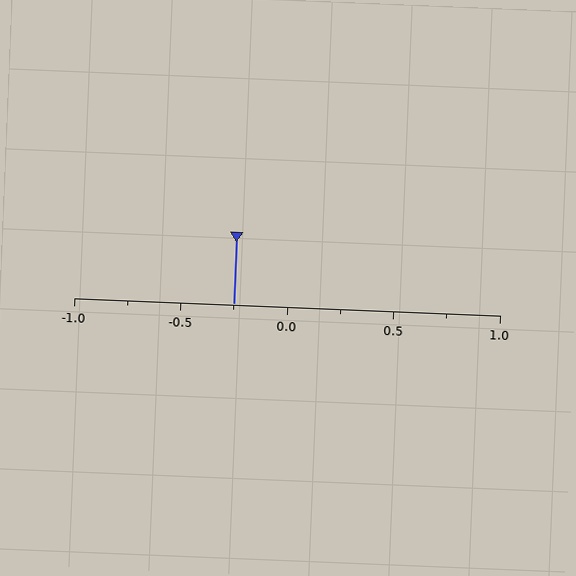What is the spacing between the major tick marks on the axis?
The major ticks are spaced 0.5 apart.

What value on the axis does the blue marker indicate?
The marker indicates approximately -0.25.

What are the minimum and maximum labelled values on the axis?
The axis runs from -1.0 to 1.0.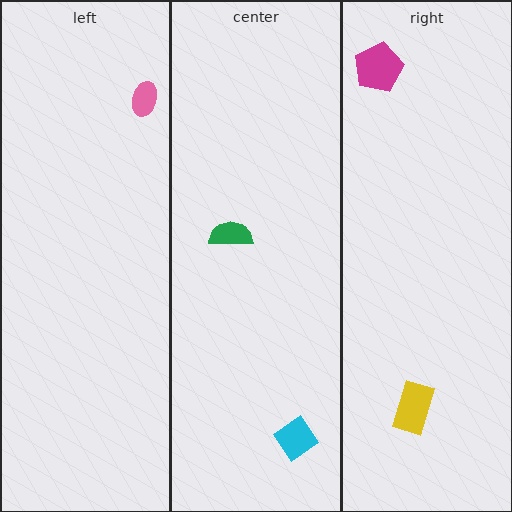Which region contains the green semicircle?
The center region.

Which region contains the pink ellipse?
The left region.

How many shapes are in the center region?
2.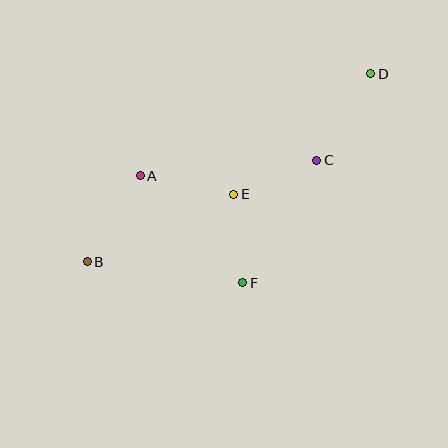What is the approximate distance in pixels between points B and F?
The distance between B and F is approximately 157 pixels.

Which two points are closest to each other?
Points E and F are closest to each other.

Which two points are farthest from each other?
Points B and D are farthest from each other.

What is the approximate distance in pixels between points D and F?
The distance between D and F is approximately 245 pixels.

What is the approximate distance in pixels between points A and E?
The distance between A and E is approximately 95 pixels.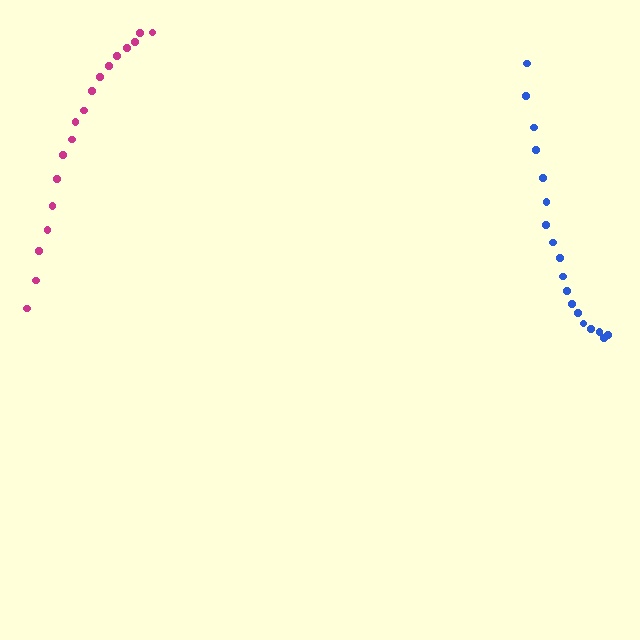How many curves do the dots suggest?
There are 2 distinct paths.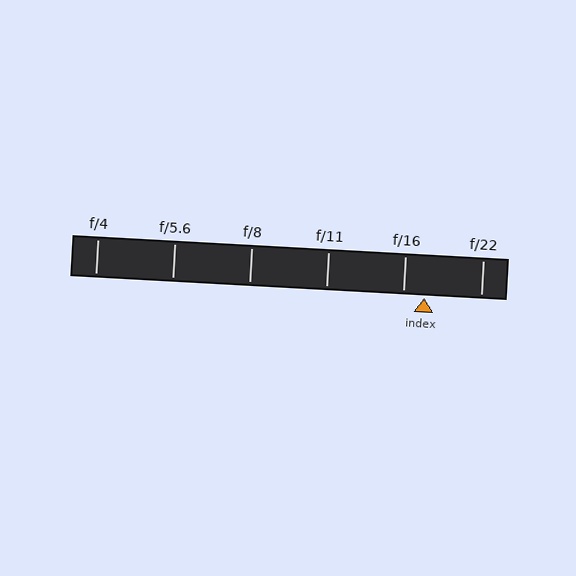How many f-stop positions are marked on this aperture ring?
There are 6 f-stop positions marked.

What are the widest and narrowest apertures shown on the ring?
The widest aperture shown is f/4 and the narrowest is f/22.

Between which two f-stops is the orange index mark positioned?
The index mark is between f/16 and f/22.